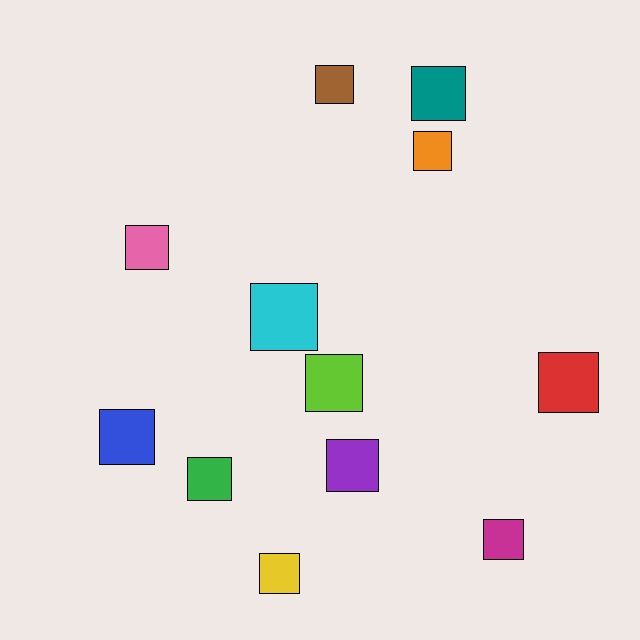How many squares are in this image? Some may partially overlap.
There are 12 squares.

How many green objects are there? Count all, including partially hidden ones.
There is 1 green object.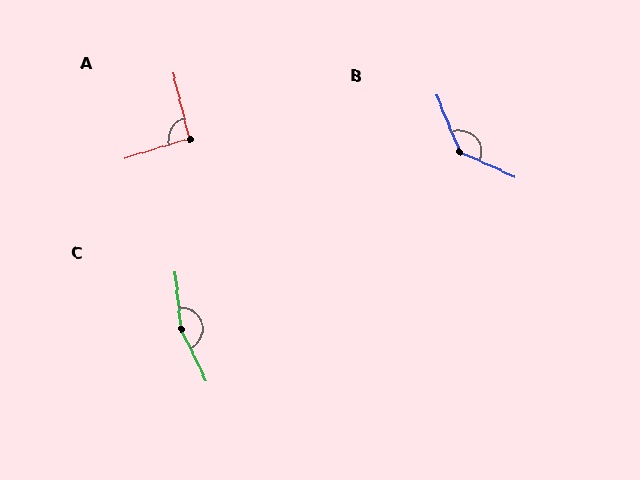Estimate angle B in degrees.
Approximately 136 degrees.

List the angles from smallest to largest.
A (92°), B (136°), C (161°).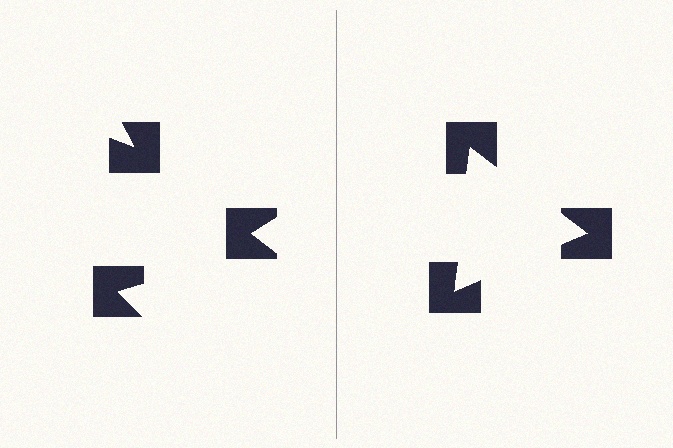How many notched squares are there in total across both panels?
6 — 3 on each side.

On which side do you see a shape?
An illusory triangle appears on the right side. On the left side the wedge cuts are rotated, so no coherent shape forms.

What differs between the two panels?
The notched squares are positioned identically on both sides; only the wedge orientations differ. On the right they align to a triangle; on the left they are misaligned.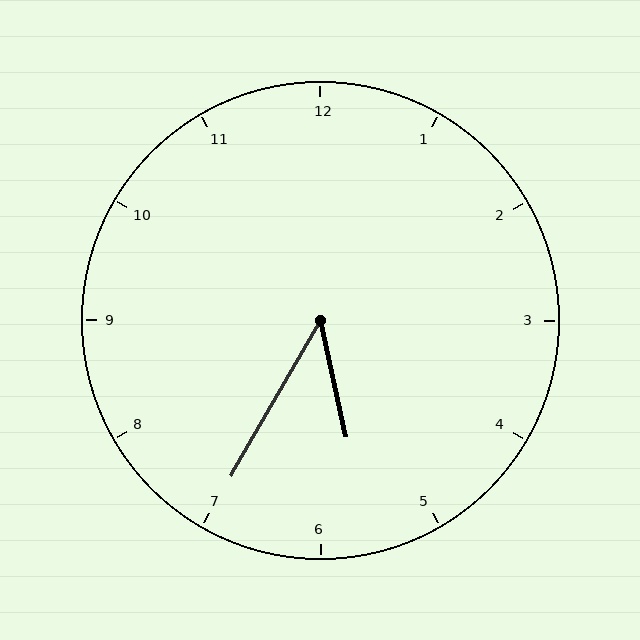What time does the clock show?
5:35.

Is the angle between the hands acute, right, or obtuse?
It is acute.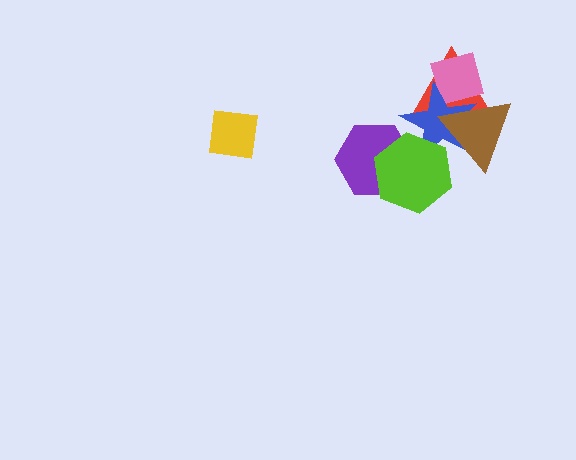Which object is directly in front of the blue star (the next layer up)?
The brown triangle is directly in front of the blue star.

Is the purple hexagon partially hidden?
Yes, it is partially covered by another shape.